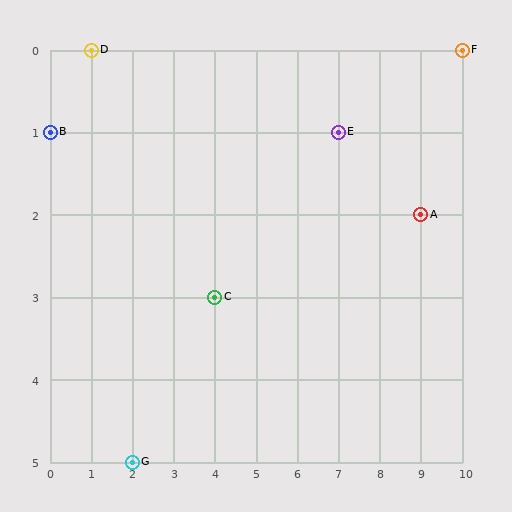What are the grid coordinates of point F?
Point F is at grid coordinates (10, 0).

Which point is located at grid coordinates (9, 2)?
Point A is at (9, 2).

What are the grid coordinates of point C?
Point C is at grid coordinates (4, 3).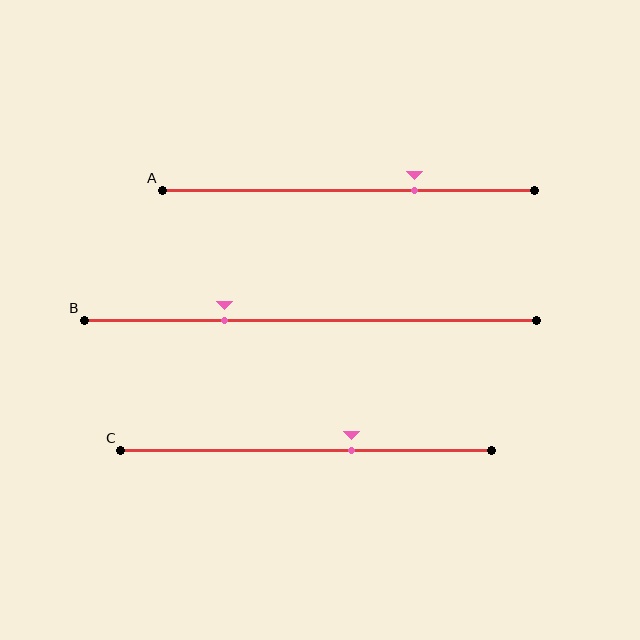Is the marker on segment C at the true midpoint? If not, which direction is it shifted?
No, the marker on segment C is shifted to the right by about 12% of the segment length.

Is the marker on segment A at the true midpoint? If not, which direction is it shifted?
No, the marker on segment A is shifted to the right by about 18% of the segment length.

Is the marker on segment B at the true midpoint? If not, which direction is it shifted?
No, the marker on segment B is shifted to the left by about 19% of the segment length.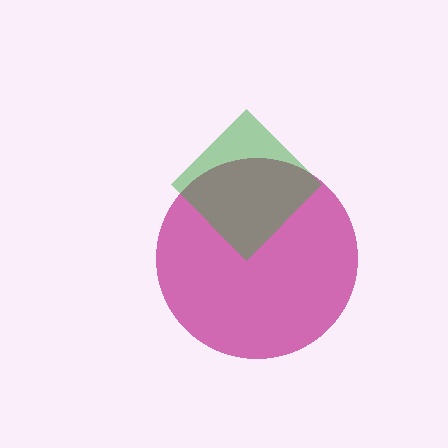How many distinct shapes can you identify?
There are 2 distinct shapes: a magenta circle, a green diamond.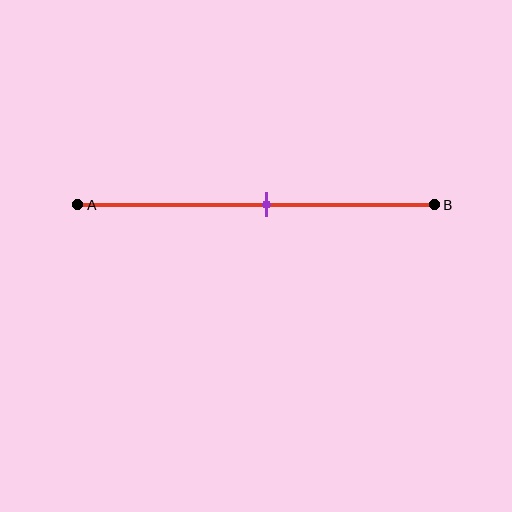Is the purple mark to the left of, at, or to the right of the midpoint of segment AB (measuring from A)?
The purple mark is approximately at the midpoint of segment AB.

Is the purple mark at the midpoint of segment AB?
Yes, the mark is approximately at the midpoint.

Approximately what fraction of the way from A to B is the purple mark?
The purple mark is approximately 55% of the way from A to B.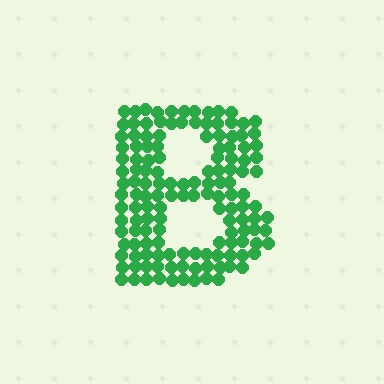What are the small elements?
The small elements are circles.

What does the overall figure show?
The overall figure shows the letter B.